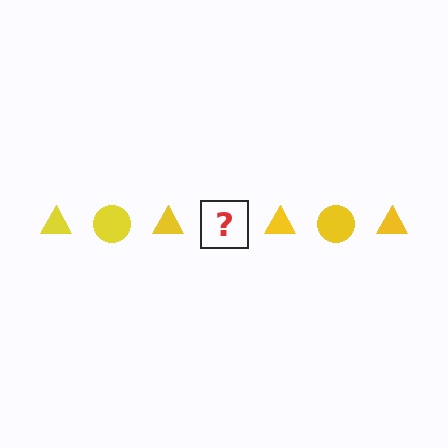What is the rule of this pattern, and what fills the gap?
The rule is that the pattern cycles through triangle, circle shapes in yellow. The gap should be filled with a yellow circle.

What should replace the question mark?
The question mark should be replaced with a yellow circle.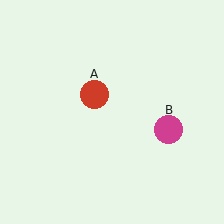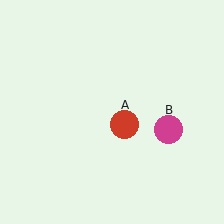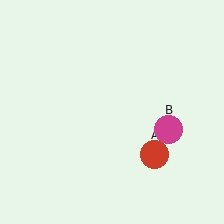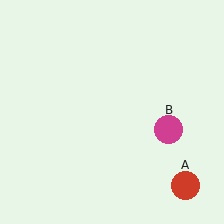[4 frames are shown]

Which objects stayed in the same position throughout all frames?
Magenta circle (object B) remained stationary.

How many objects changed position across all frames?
1 object changed position: red circle (object A).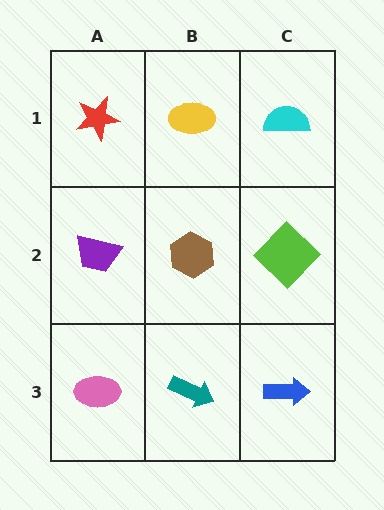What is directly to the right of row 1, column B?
A cyan semicircle.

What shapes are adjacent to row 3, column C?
A lime diamond (row 2, column C), a teal arrow (row 3, column B).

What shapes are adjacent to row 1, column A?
A purple trapezoid (row 2, column A), a yellow ellipse (row 1, column B).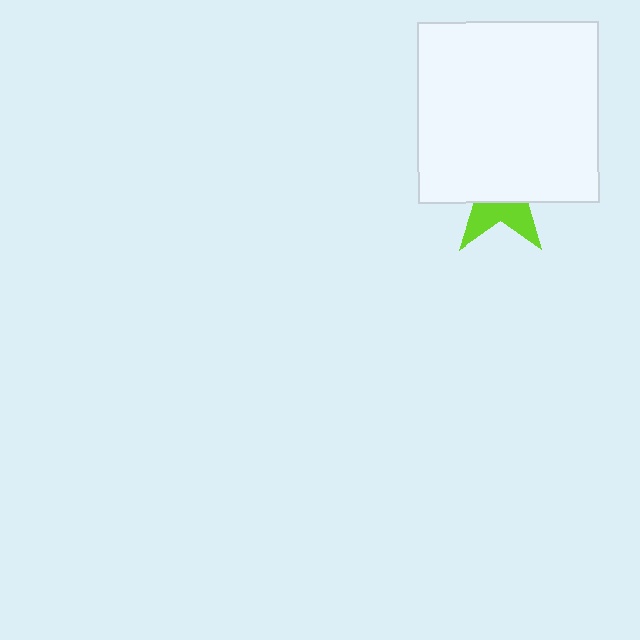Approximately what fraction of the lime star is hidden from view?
Roughly 65% of the lime star is hidden behind the white square.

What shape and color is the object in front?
The object in front is a white square.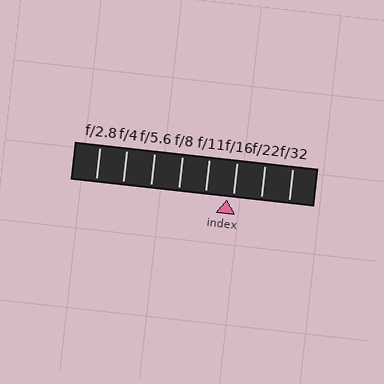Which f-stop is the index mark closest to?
The index mark is closest to f/16.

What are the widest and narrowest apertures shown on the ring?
The widest aperture shown is f/2.8 and the narrowest is f/32.